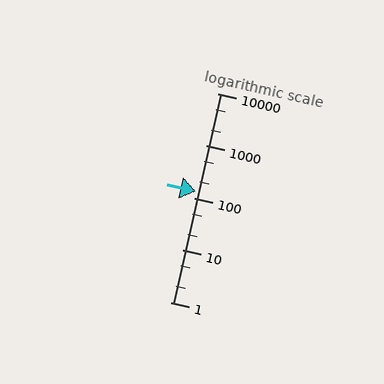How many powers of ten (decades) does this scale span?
The scale spans 4 decades, from 1 to 10000.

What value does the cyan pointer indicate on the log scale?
The pointer indicates approximately 130.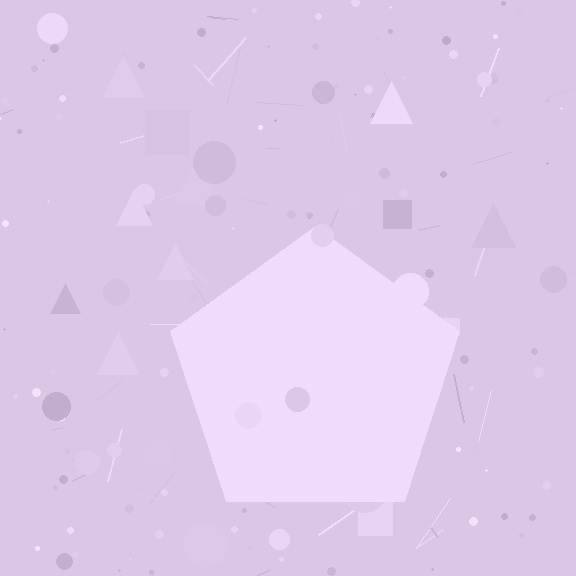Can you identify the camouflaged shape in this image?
The camouflaged shape is a pentagon.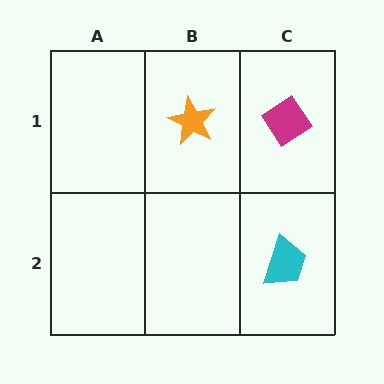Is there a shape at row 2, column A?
No, that cell is empty.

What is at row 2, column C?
A cyan trapezoid.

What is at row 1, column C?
A magenta diamond.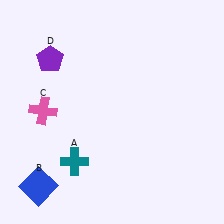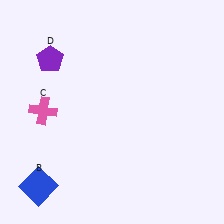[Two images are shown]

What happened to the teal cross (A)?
The teal cross (A) was removed in Image 2. It was in the bottom-left area of Image 1.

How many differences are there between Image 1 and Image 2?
There is 1 difference between the two images.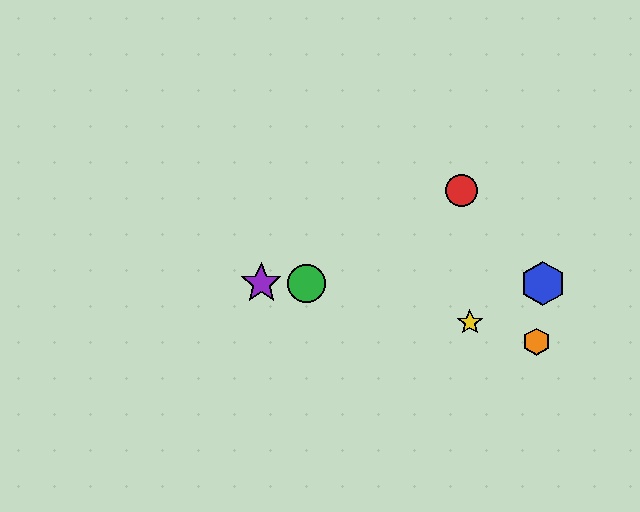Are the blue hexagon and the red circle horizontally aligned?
No, the blue hexagon is at y≈283 and the red circle is at y≈190.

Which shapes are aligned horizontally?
The blue hexagon, the green circle, the purple star are aligned horizontally.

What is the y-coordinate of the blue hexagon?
The blue hexagon is at y≈283.